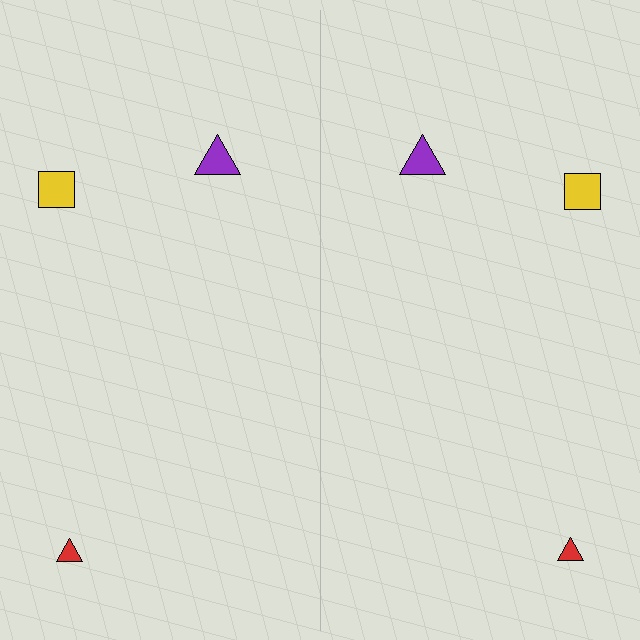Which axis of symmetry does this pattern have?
The pattern has a vertical axis of symmetry running through the center of the image.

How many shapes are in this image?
There are 6 shapes in this image.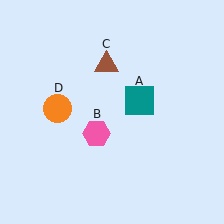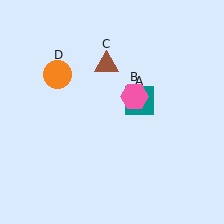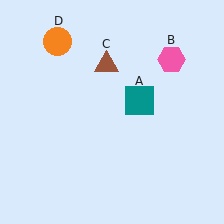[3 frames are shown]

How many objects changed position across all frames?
2 objects changed position: pink hexagon (object B), orange circle (object D).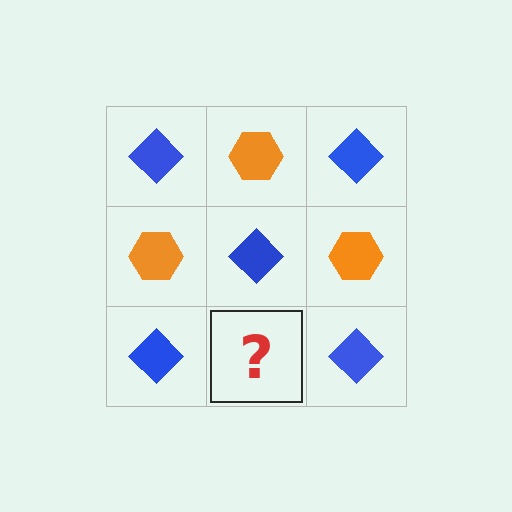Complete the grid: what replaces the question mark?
The question mark should be replaced with an orange hexagon.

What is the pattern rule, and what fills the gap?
The rule is that it alternates blue diamond and orange hexagon in a checkerboard pattern. The gap should be filled with an orange hexagon.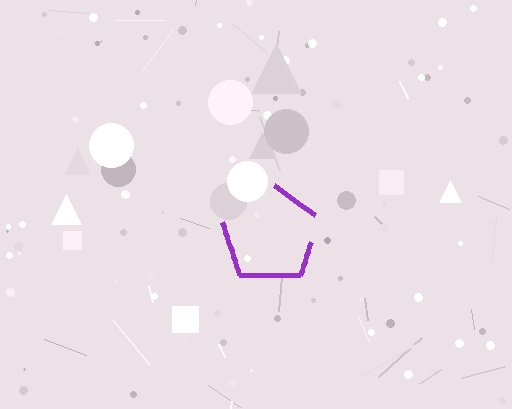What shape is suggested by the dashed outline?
The dashed outline suggests a pentagon.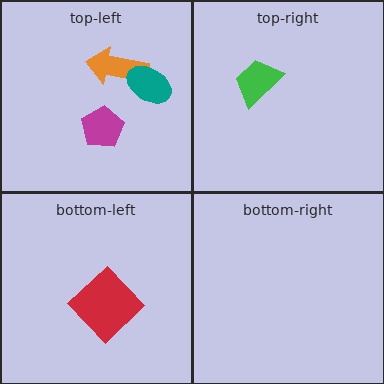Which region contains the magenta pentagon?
The top-left region.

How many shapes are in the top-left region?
3.